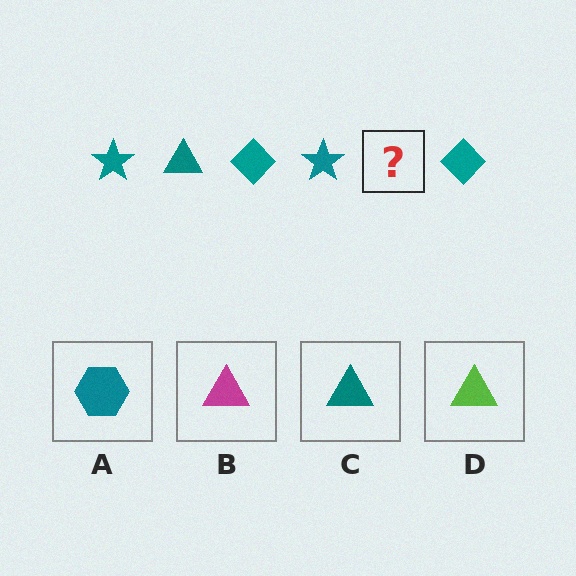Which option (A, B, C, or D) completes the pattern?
C.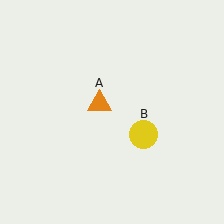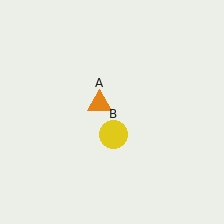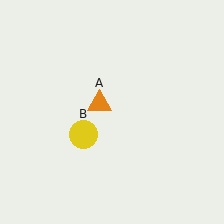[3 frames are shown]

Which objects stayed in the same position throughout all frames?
Orange triangle (object A) remained stationary.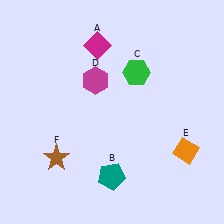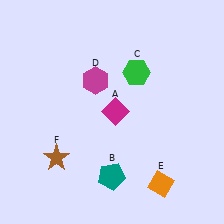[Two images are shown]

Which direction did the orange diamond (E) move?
The orange diamond (E) moved down.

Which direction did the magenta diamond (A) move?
The magenta diamond (A) moved down.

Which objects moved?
The objects that moved are: the magenta diamond (A), the orange diamond (E).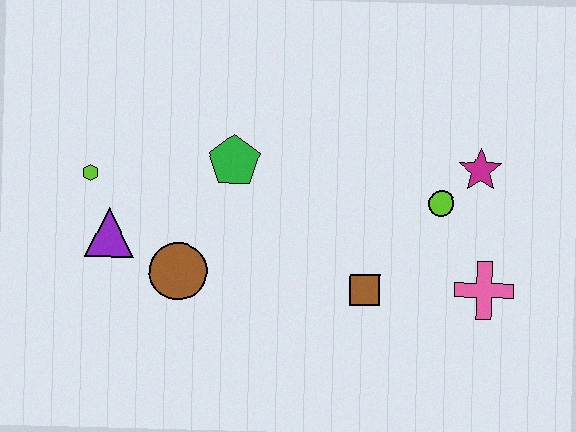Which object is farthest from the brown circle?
The magenta star is farthest from the brown circle.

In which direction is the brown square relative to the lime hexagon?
The brown square is to the right of the lime hexagon.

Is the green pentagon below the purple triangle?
No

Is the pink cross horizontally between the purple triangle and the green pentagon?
No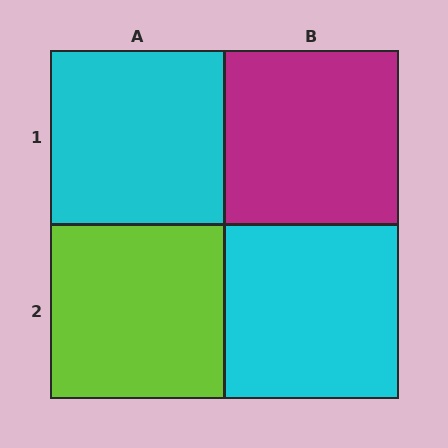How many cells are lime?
1 cell is lime.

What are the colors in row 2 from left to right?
Lime, cyan.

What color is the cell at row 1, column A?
Cyan.